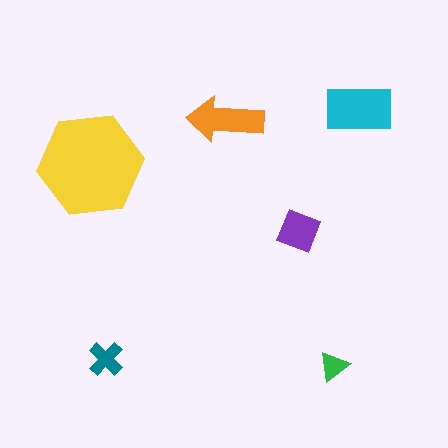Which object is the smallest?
The green triangle.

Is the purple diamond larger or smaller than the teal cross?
Larger.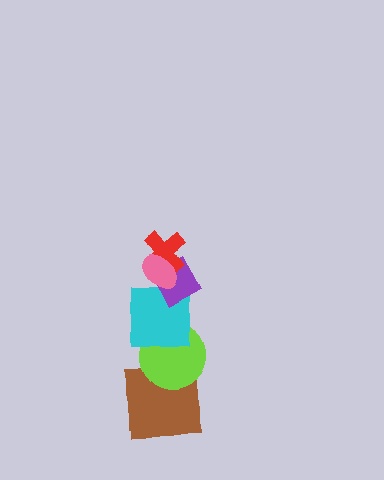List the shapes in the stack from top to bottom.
From top to bottom: the pink ellipse, the red cross, the purple diamond, the cyan square, the lime circle, the brown square.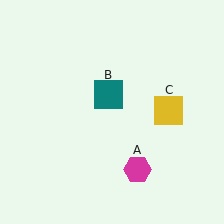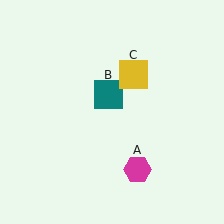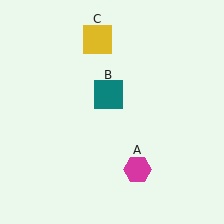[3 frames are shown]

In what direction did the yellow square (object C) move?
The yellow square (object C) moved up and to the left.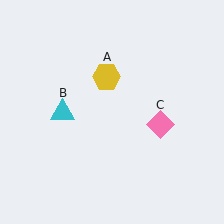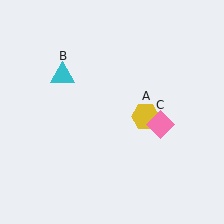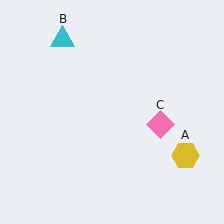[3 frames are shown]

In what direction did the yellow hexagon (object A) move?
The yellow hexagon (object A) moved down and to the right.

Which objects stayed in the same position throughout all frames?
Pink diamond (object C) remained stationary.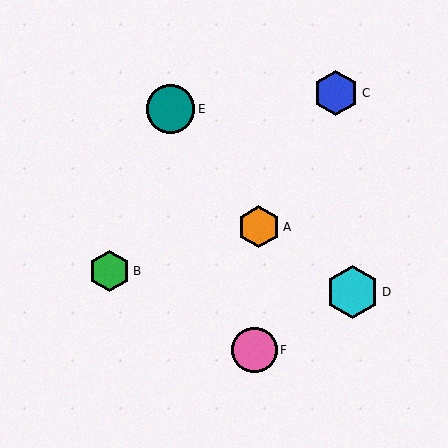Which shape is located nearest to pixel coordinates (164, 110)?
The teal circle (labeled E) at (170, 109) is nearest to that location.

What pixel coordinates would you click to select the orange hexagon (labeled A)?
Click at (259, 227) to select the orange hexagon A.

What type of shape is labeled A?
Shape A is an orange hexagon.